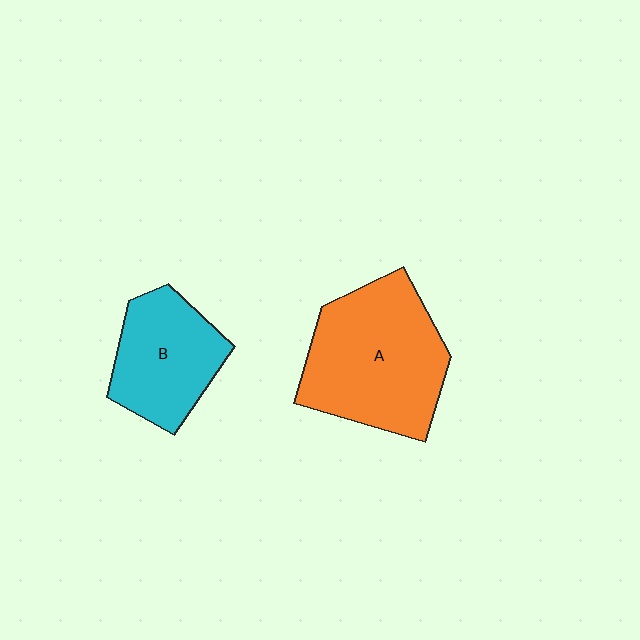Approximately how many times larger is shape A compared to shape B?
Approximately 1.5 times.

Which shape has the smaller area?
Shape B (cyan).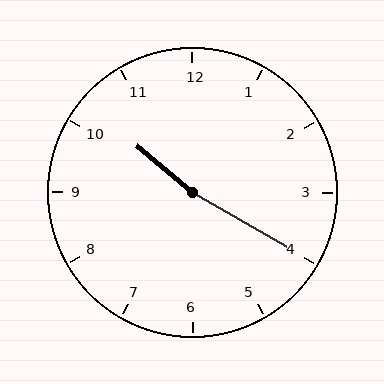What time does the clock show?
10:20.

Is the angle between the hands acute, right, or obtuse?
It is obtuse.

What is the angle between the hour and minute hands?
Approximately 170 degrees.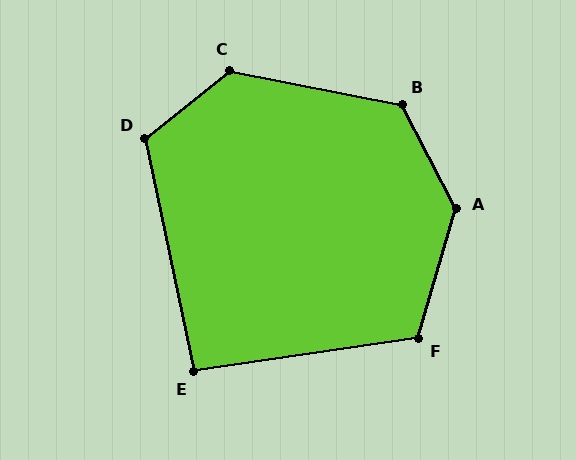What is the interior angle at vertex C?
Approximately 130 degrees (obtuse).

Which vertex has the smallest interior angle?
E, at approximately 93 degrees.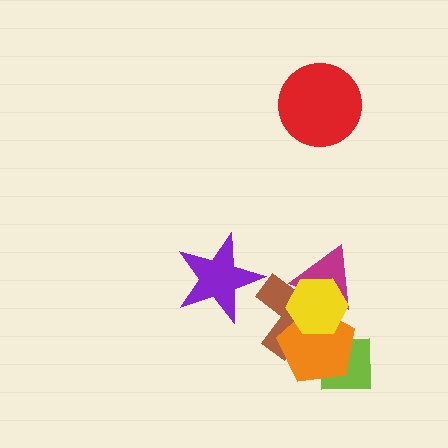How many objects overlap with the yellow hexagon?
3 objects overlap with the yellow hexagon.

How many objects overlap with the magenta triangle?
3 objects overlap with the magenta triangle.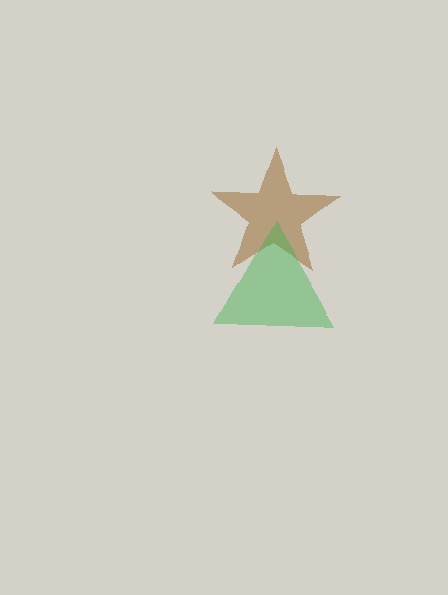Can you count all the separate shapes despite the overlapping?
Yes, there are 2 separate shapes.